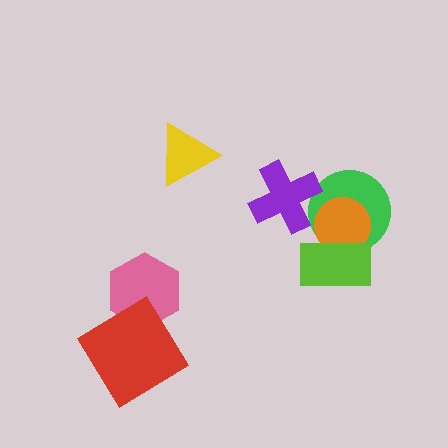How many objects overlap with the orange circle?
2 objects overlap with the orange circle.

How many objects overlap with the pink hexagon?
1 object overlaps with the pink hexagon.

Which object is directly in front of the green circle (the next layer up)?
The orange circle is directly in front of the green circle.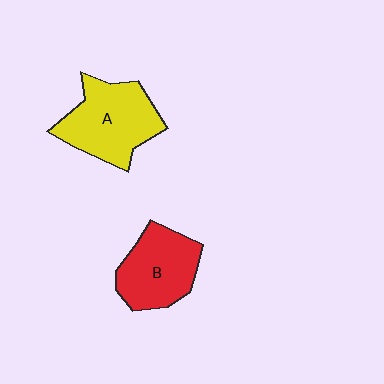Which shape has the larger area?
Shape A (yellow).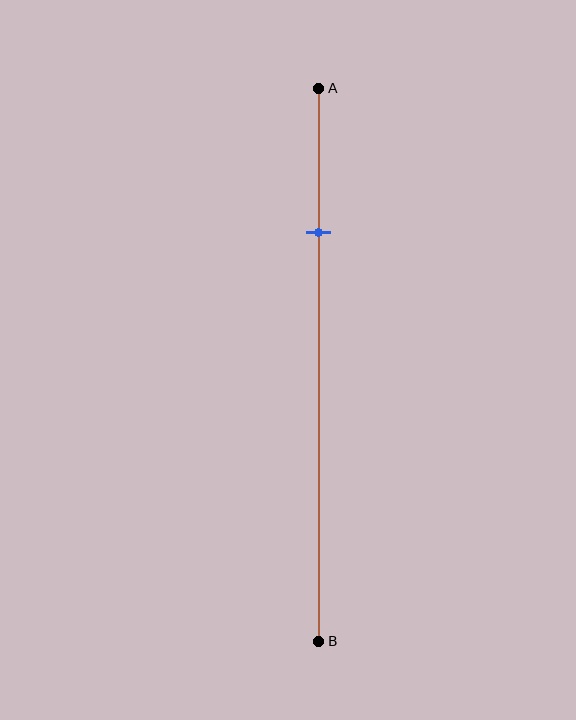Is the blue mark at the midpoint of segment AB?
No, the mark is at about 25% from A, not at the 50% midpoint.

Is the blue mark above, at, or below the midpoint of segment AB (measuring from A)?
The blue mark is above the midpoint of segment AB.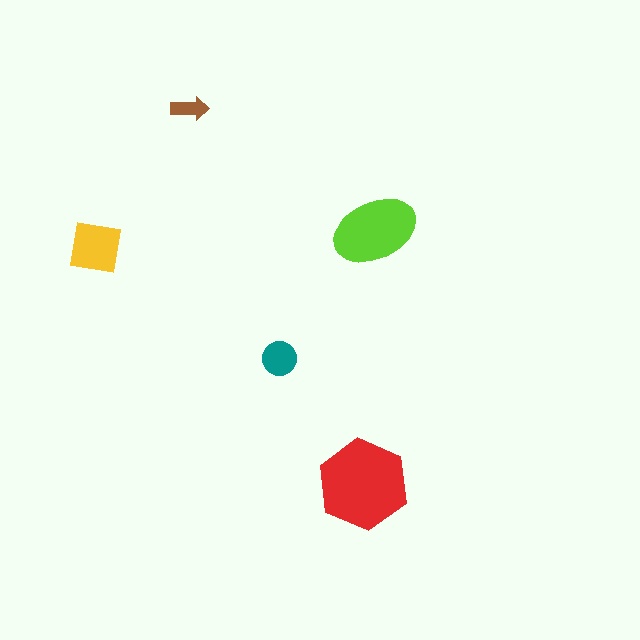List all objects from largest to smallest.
The red hexagon, the lime ellipse, the yellow square, the teal circle, the brown arrow.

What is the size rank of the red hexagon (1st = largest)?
1st.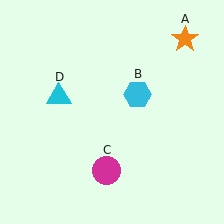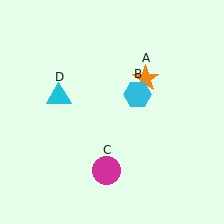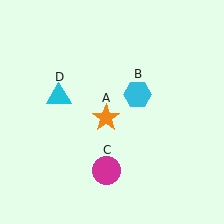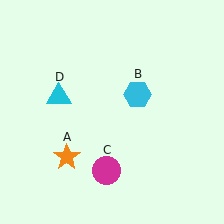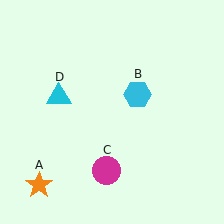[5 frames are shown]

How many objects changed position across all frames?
1 object changed position: orange star (object A).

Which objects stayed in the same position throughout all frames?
Cyan hexagon (object B) and magenta circle (object C) and cyan triangle (object D) remained stationary.